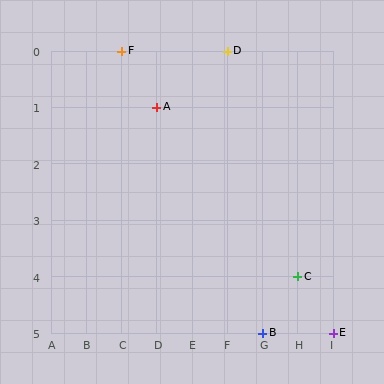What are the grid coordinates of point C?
Point C is at grid coordinates (H, 4).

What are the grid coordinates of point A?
Point A is at grid coordinates (D, 1).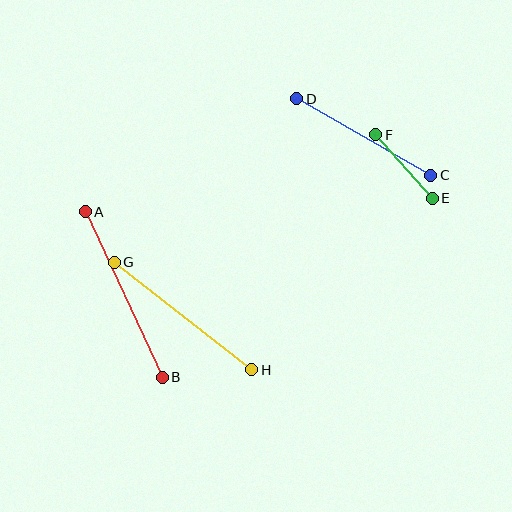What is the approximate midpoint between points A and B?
The midpoint is at approximately (124, 295) pixels.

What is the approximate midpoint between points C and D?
The midpoint is at approximately (364, 137) pixels.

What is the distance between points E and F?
The distance is approximately 85 pixels.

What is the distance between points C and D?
The distance is approximately 154 pixels.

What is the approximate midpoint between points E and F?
The midpoint is at approximately (404, 167) pixels.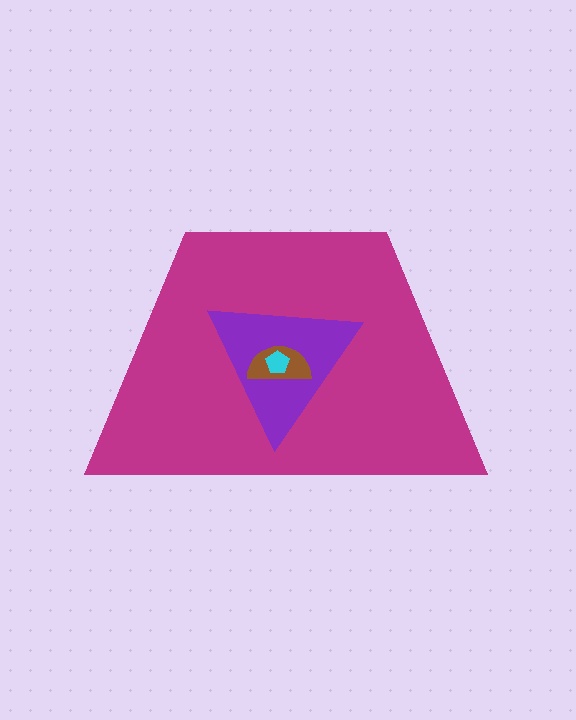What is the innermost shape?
The cyan pentagon.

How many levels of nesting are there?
4.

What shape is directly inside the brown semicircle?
The cyan pentagon.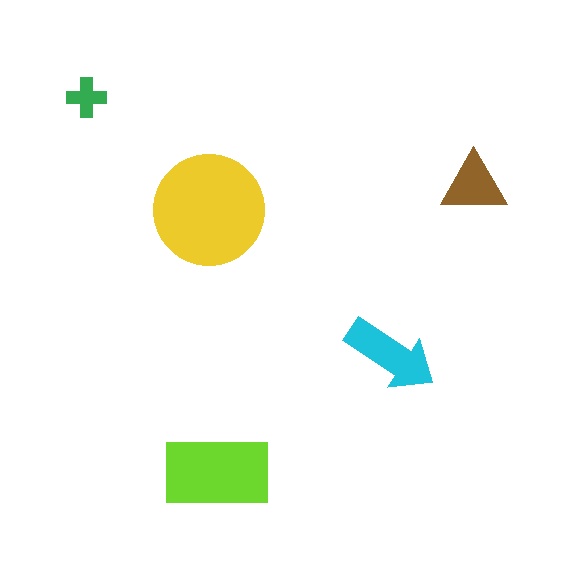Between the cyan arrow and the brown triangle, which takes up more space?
The cyan arrow.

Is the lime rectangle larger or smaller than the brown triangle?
Larger.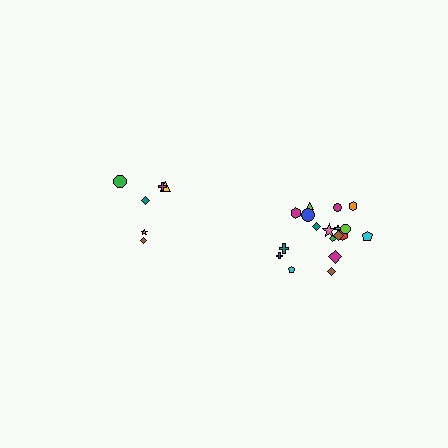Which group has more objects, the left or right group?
The right group.